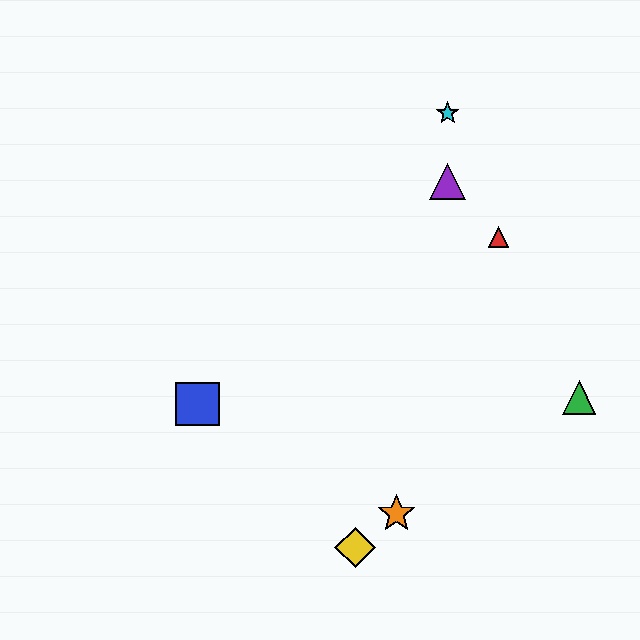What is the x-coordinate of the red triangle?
The red triangle is at x≈498.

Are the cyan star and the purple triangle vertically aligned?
Yes, both are at x≈448.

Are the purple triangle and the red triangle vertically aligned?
No, the purple triangle is at x≈448 and the red triangle is at x≈498.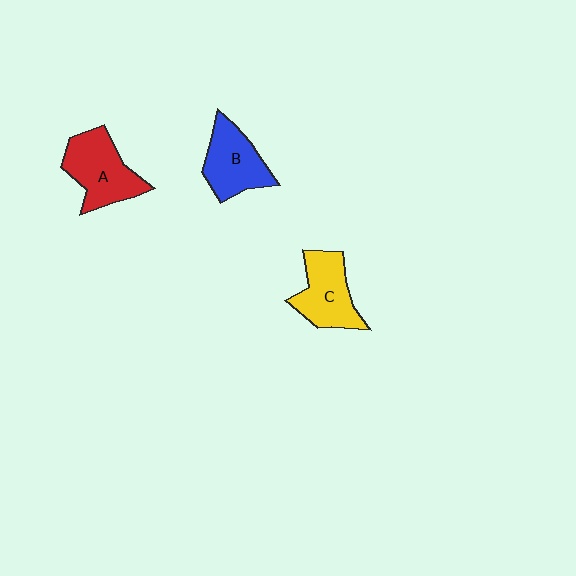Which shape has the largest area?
Shape A (red).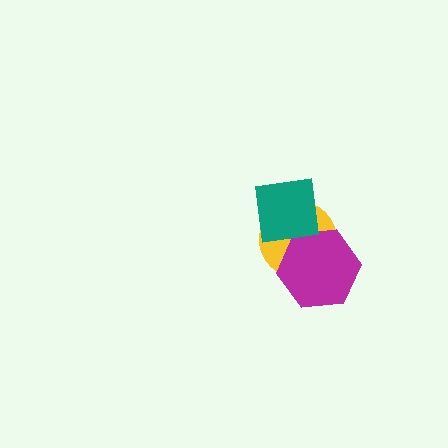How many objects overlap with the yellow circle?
2 objects overlap with the yellow circle.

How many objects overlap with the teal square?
1 object overlaps with the teal square.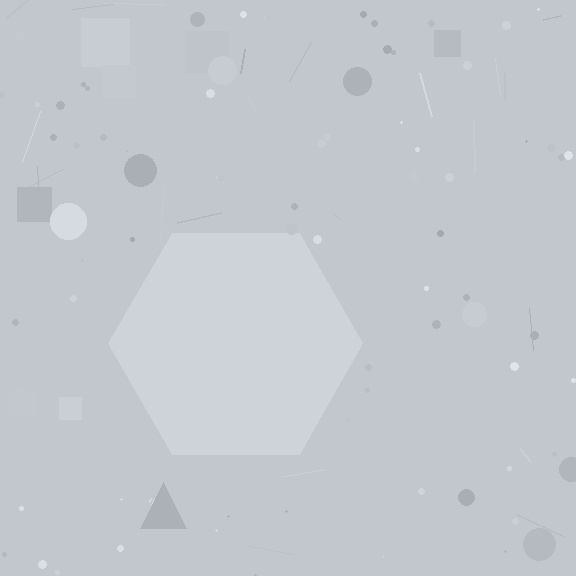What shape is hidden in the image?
A hexagon is hidden in the image.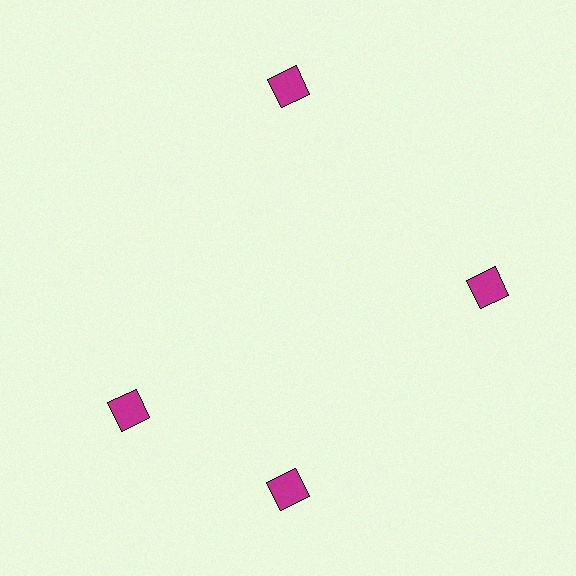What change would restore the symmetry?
The symmetry would be restored by rotating it back into even spacing with its neighbors so that all 4 diamonds sit at equal angles and equal distance from the center.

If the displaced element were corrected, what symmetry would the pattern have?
It would have 4-fold rotational symmetry — the pattern would map onto itself every 90 degrees.